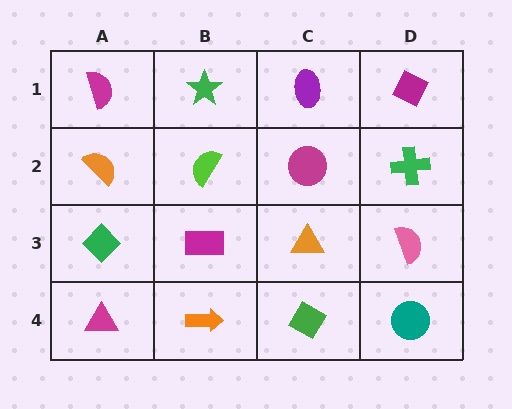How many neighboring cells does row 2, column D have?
3.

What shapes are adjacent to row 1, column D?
A green cross (row 2, column D), a purple ellipse (row 1, column C).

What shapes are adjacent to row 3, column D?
A green cross (row 2, column D), a teal circle (row 4, column D), an orange triangle (row 3, column C).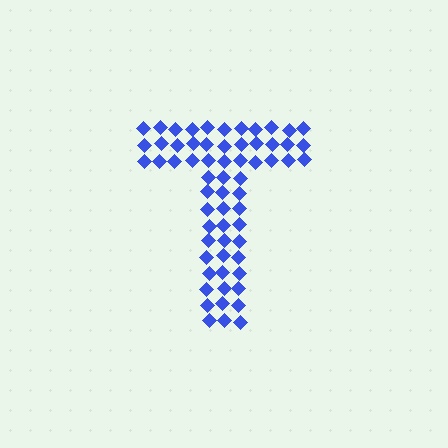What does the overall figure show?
The overall figure shows the letter T.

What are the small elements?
The small elements are diamonds.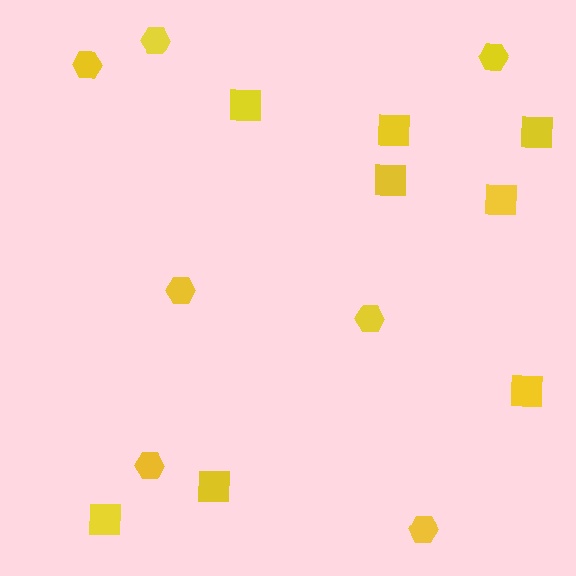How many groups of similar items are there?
There are 2 groups: one group of hexagons (7) and one group of squares (8).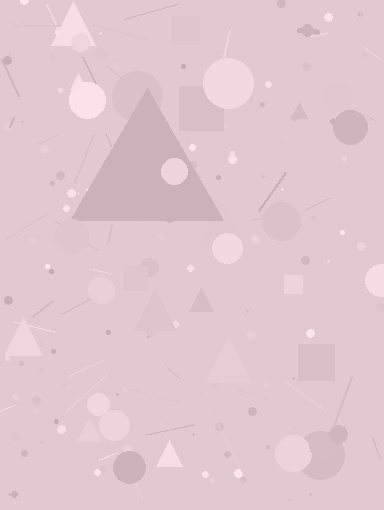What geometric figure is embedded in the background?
A triangle is embedded in the background.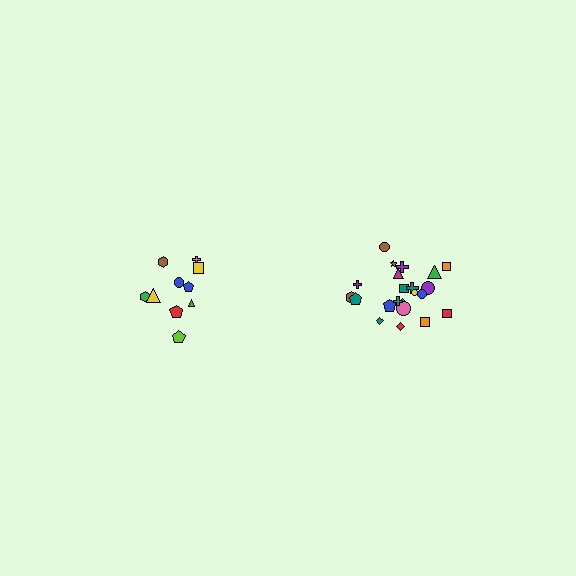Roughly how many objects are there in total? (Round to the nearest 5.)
Roughly 30 objects in total.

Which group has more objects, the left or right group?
The right group.